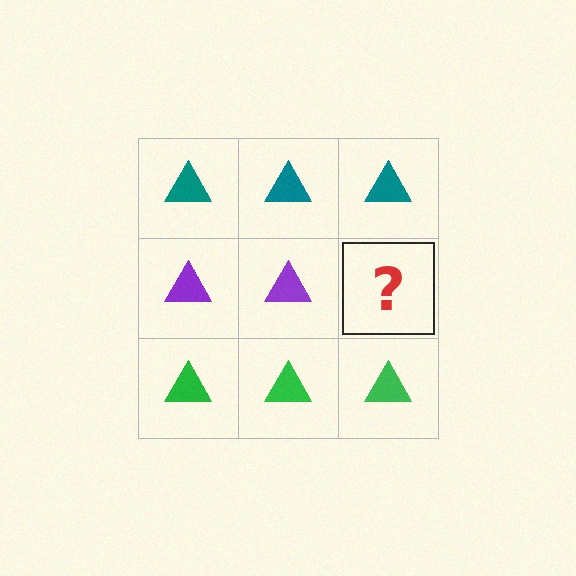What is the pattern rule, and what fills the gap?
The rule is that each row has a consistent color. The gap should be filled with a purple triangle.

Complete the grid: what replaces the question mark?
The question mark should be replaced with a purple triangle.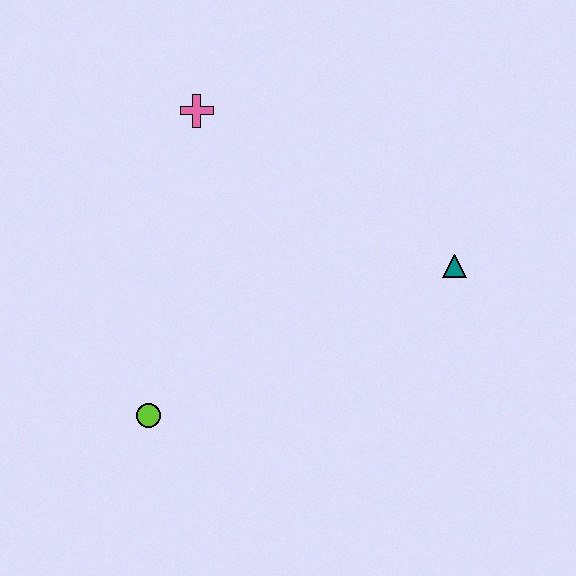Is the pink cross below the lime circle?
No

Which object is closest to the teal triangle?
The pink cross is closest to the teal triangle.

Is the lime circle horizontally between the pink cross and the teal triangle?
No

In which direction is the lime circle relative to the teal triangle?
The lime circle is to the left of the teal triangle.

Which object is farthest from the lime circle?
The teal triangle is farthest from the lime circle.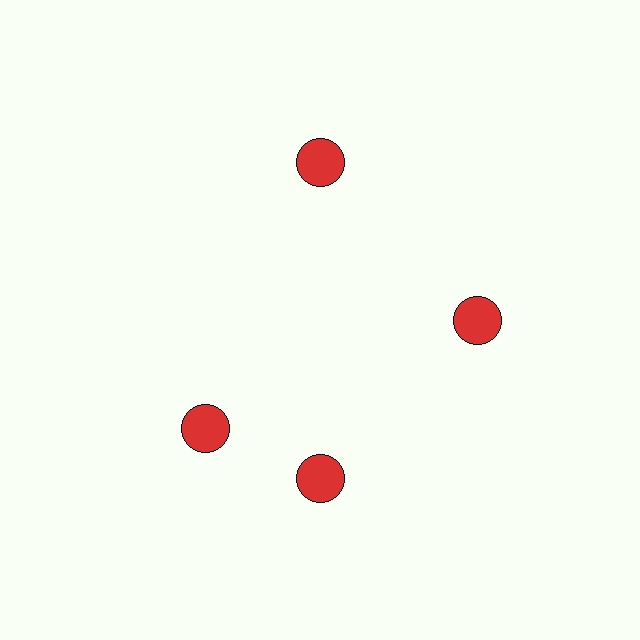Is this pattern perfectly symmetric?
No. The 4 red circles are arranged in a ring, but one element near the 9 o'clock position is rotated out of alignment along the ring, breaking the 4-fold rotational symmetry.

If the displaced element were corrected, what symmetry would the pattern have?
It would have 4-fold rotational symmetry — the pattern would map onto itself every 90 degrees.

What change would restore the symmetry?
The symmetry would be restored by rotating it back into even spacing with its neighbors so that all 4 circles sit at equal angles and equal distance from the center.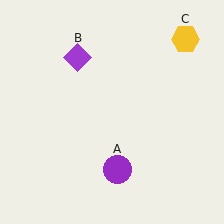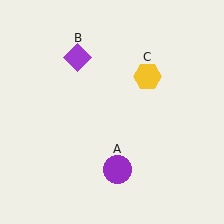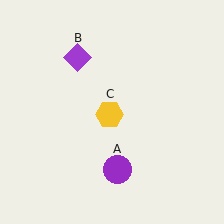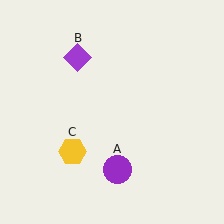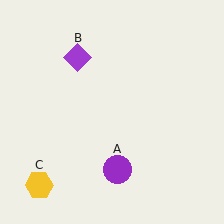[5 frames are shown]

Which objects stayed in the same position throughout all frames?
Purple circle (object A) and purple diamond (object B) remained stationary.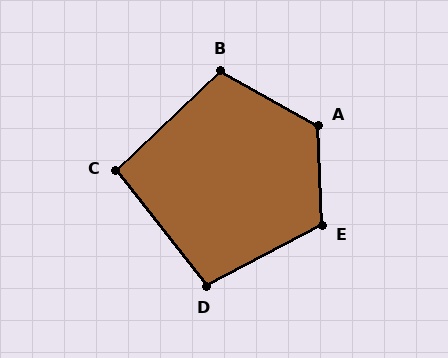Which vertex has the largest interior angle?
A, at approximately 121 degrees.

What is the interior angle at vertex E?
Approximately 116 degrees (obtuse).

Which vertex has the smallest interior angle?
C, at approximately 96 degrees.